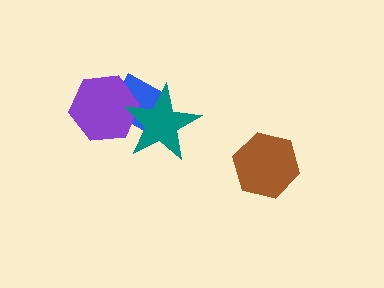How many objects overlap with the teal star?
2 objects overlap with the teal star.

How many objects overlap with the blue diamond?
2 objects overlap with the blue diamond.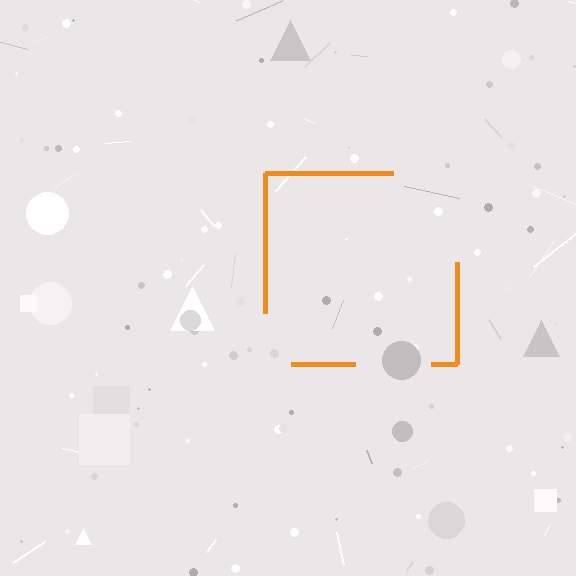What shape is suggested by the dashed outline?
The dashed outline suggests a square.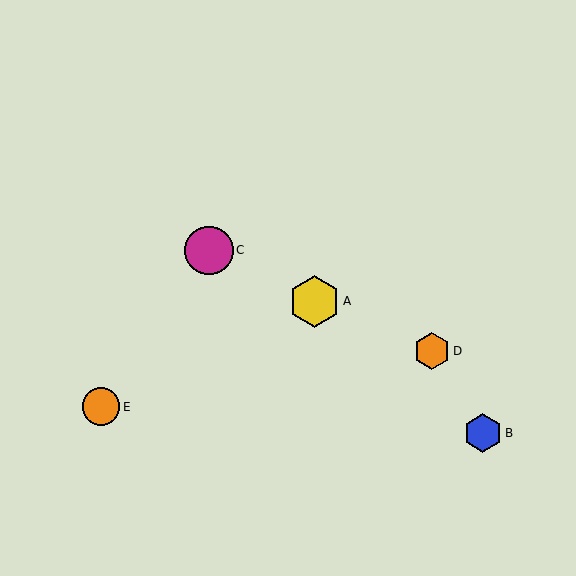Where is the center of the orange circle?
The center of the orange circle is at (101, 407).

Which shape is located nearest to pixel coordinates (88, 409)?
The orange circle (labeled E) at (101, 407) is nearest to that location.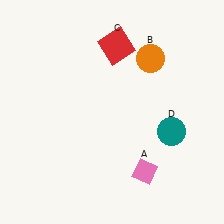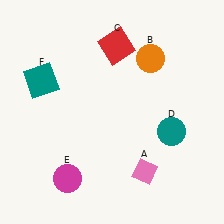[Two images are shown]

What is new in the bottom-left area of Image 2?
A magenta circle (E) was added in the bottom-left area of Image 2.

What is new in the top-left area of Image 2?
A teal square (F) was added in the top-left area of Image 2.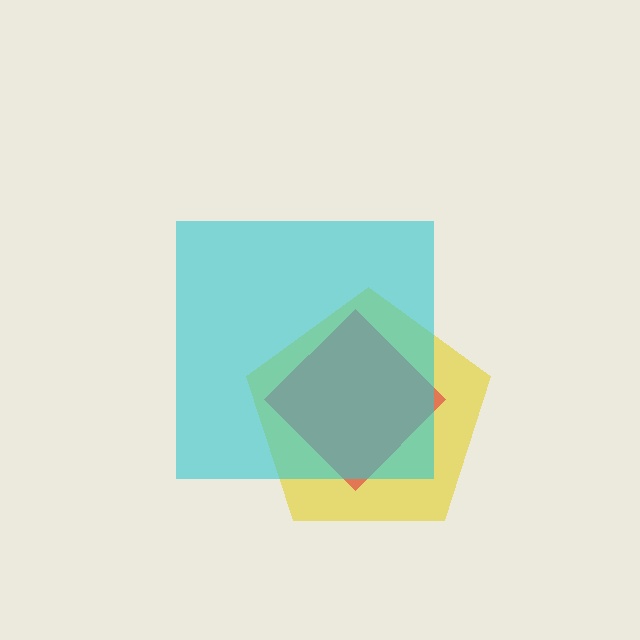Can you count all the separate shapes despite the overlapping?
Yes, there are 3 separate shapes.